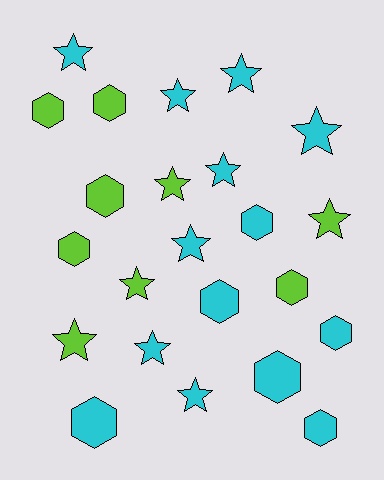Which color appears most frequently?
Cyan, with 14 objects.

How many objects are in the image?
There are 23 objects.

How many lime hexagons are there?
There are 5 lime hexagons.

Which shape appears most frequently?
Star, with 12 objects.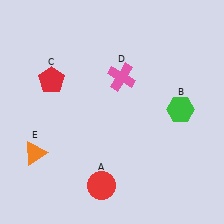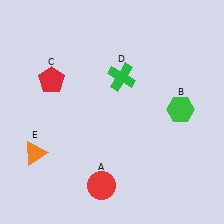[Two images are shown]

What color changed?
The cross (D) changed from pink in Image 1 to green in Image 2.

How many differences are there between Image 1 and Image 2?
There is 1 difference between the two images.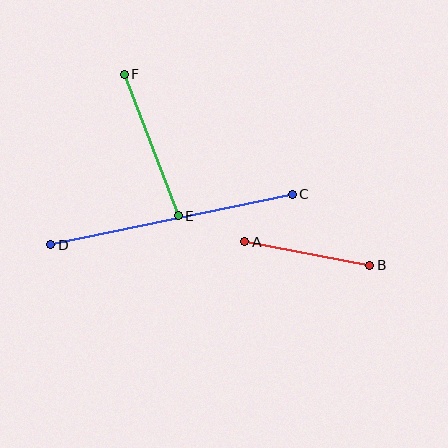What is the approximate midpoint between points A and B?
The midpoint is at approximately (307, 254) pixels.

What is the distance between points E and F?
The distance is approximately 151 pixels.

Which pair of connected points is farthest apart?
Points C and D are farthest apart.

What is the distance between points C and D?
The distance is approximately 247 pixels.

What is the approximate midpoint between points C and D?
The midpoint is at approximately (171, 219) pixels.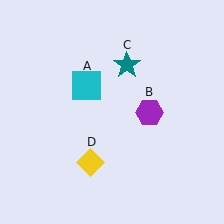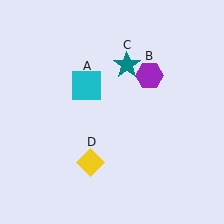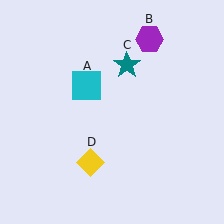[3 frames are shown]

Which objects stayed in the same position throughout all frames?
Cyan square (object A) and teal star (object C) and yellow diamond (object D) remained stationary.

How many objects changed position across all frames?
1 object changed position: purple hexagon (object B).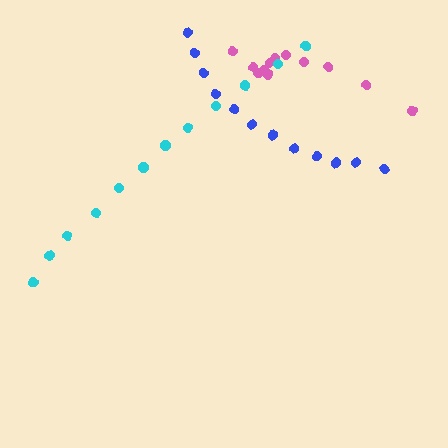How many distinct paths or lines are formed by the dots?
There are 3 distinct paths.